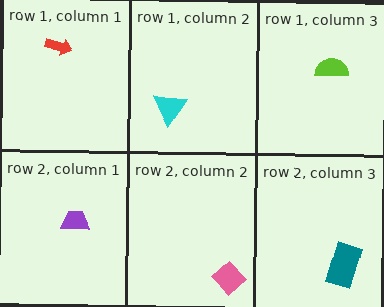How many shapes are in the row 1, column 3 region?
1.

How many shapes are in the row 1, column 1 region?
1.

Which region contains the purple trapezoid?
The row 2, column 1 region.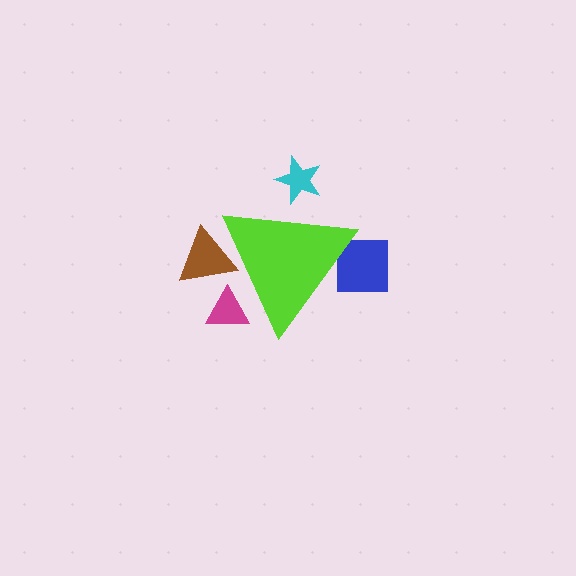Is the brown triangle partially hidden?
Yes, the brown triangle is partially hidden behind the lime triangle.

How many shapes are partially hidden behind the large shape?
4 shapes are partially hidden.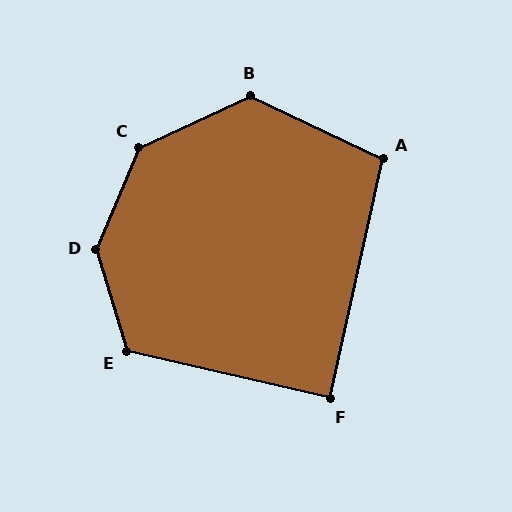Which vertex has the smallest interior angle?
F, at approximately 90 degrees.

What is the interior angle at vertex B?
Approximately 130 degrees (obtuse).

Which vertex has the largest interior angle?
D, at approximately 140 degrees.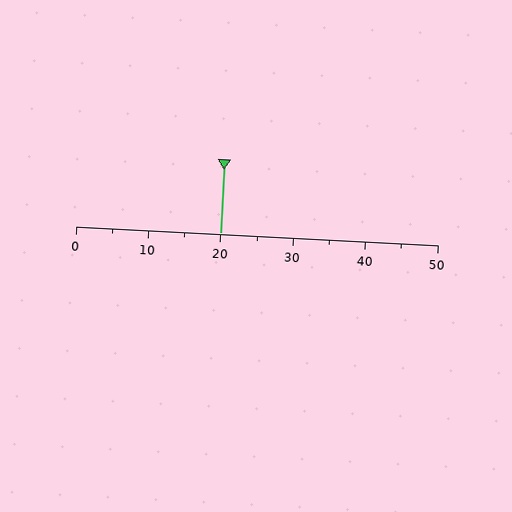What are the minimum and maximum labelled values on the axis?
The axis runs from 0 to 50.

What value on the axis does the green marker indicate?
The marker indicates approximately 20.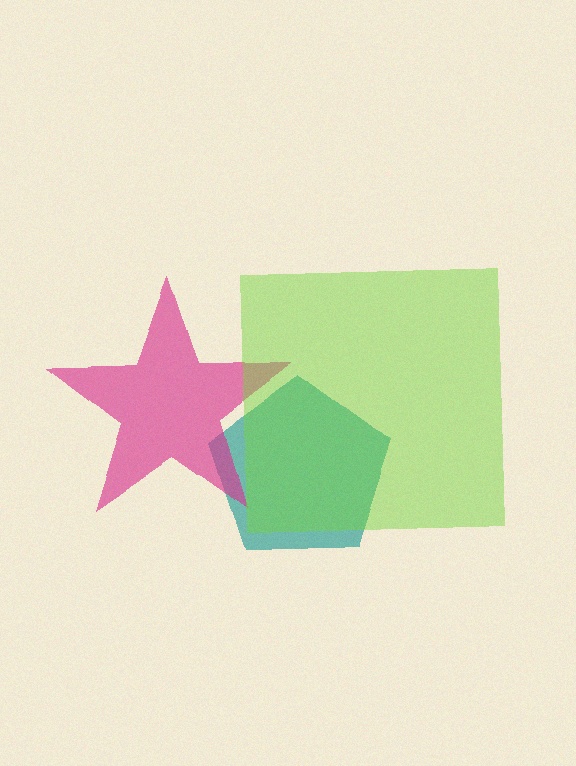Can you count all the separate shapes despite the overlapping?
Yes, there are 3 separate shapes.